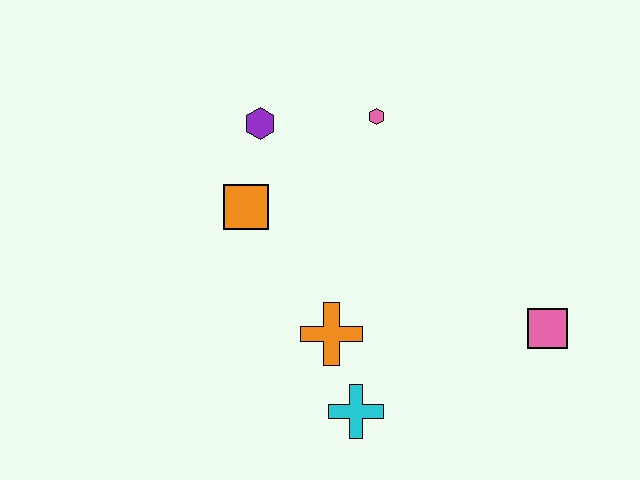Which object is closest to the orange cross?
The cyan cross is closest to the orange cross.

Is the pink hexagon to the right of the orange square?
Yes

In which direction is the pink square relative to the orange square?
The pink square is to the right of the orange square.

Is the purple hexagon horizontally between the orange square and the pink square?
Yes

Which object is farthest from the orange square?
The pink square is farthest from the orange square.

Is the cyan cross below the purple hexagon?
Yes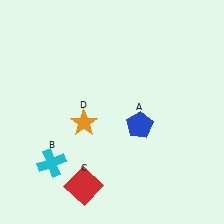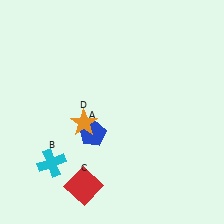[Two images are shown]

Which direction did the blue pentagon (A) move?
The blue pentagon (A) moved left.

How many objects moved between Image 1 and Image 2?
1 object moved between the two images.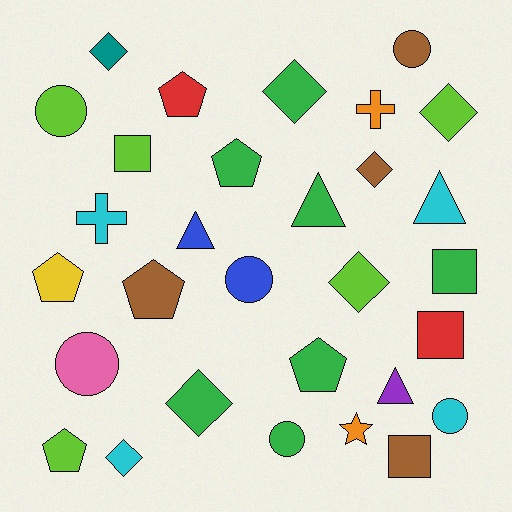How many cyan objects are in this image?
There are 4 cyan objects.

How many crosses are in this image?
There are 2 crosses.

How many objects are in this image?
There are 30 objects.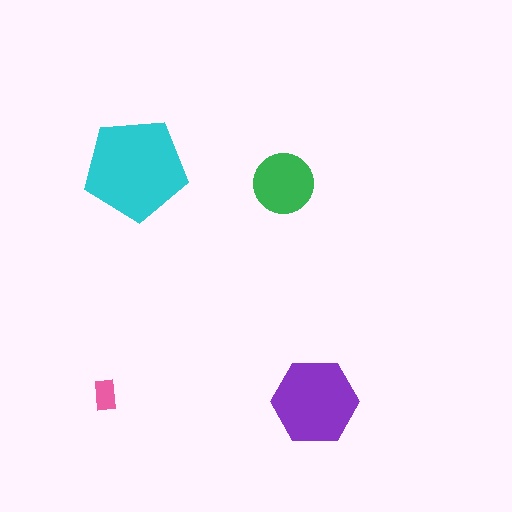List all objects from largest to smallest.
The cyan pentagon, the purple hexagon, the green circle, the pink rectangle.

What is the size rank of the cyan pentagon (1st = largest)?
1st.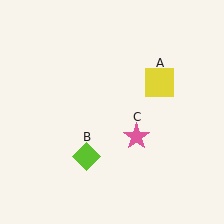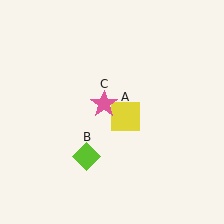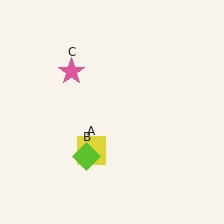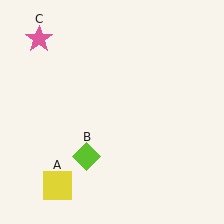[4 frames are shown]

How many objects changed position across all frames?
2 objects changed position: yellow square (object A), pink star (object C).